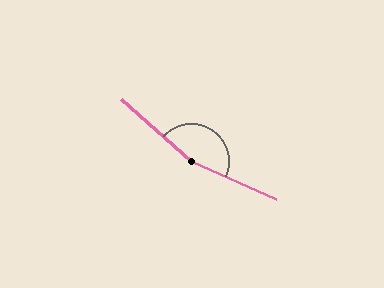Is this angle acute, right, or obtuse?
It is obtuse.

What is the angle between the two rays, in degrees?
Approximately 162 degrees.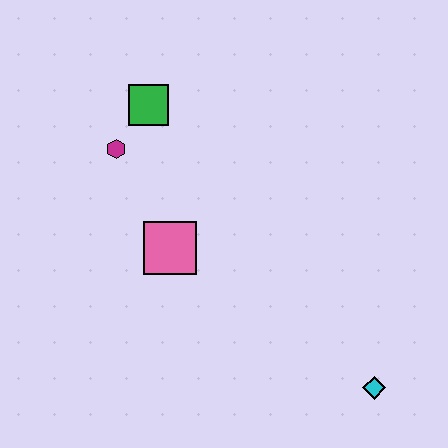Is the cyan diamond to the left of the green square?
No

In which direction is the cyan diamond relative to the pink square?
The cyan diamond is to the right of the pink square.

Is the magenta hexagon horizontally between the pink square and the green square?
No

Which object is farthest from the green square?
The cyan diamond is farthest from the green square.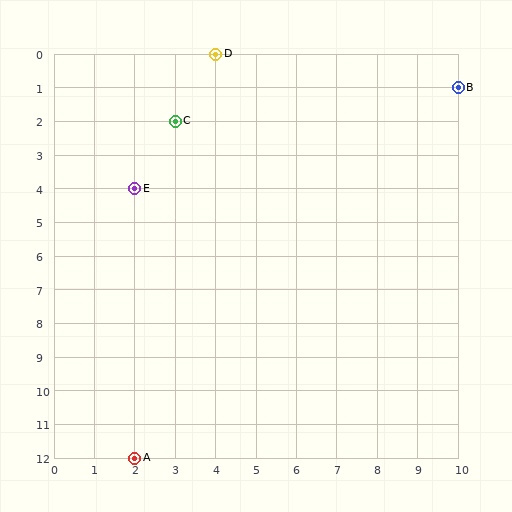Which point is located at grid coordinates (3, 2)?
Point C is at (3, 2).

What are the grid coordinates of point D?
Point D is at grid coordinates (4, 0).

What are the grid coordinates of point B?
Point B is at grid coordinates (10, 1).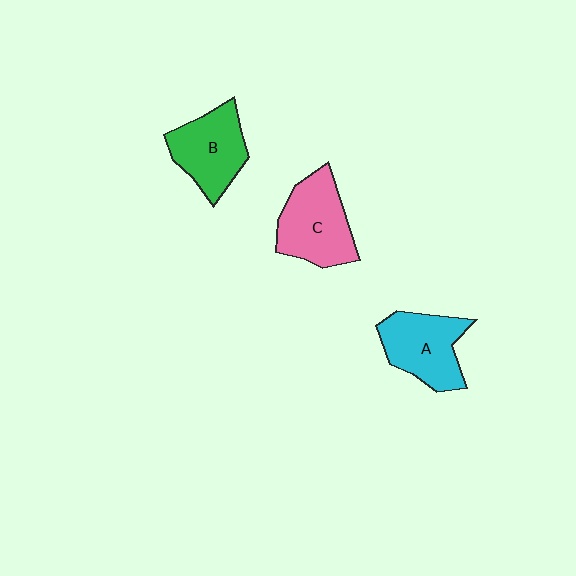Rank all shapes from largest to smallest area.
From largest to smallest: C (pink), A (cyan), B (green).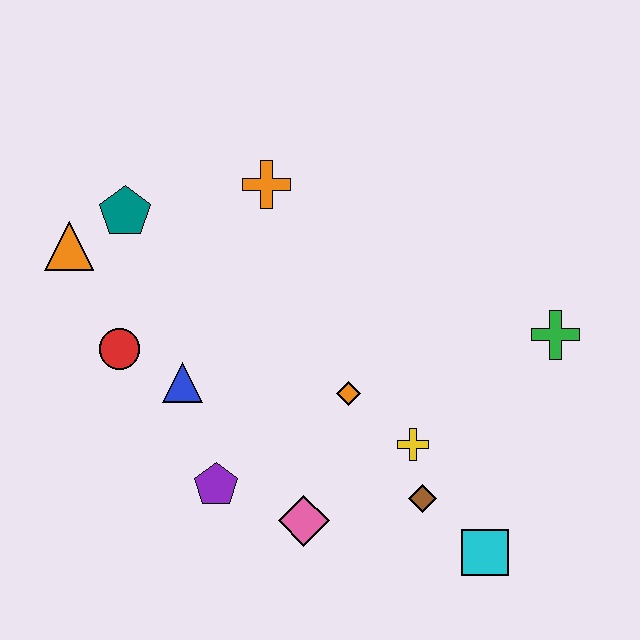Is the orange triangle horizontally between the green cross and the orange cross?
No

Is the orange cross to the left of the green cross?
Yes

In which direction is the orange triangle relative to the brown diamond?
The orange triangle is to the left of the brown diamond.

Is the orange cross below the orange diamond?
No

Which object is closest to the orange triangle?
The teal pentagon is closest to the orange triangle.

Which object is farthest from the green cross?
The orange triangle is farthest from the green cross.